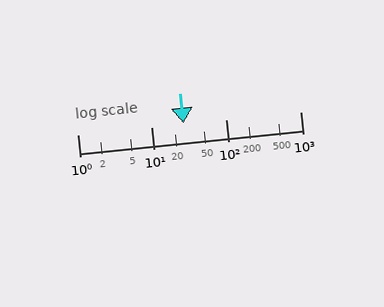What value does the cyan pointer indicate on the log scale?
The pointer indicates approximately 27.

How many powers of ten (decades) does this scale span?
The scale spans 3 decades, from 1 to 1000.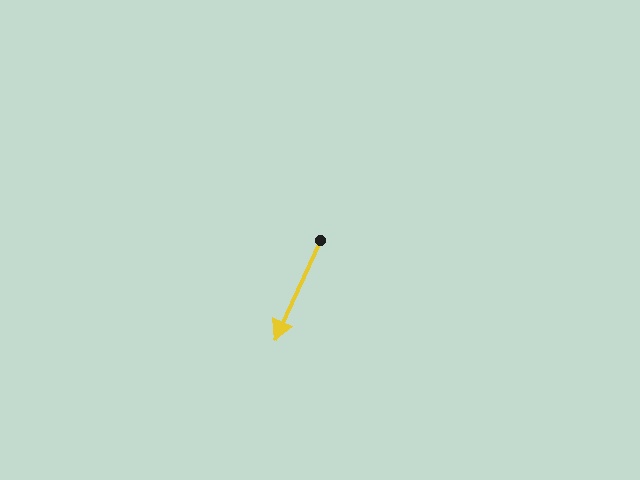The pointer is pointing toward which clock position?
Roughly 7 o'clock.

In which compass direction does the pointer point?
Southwest.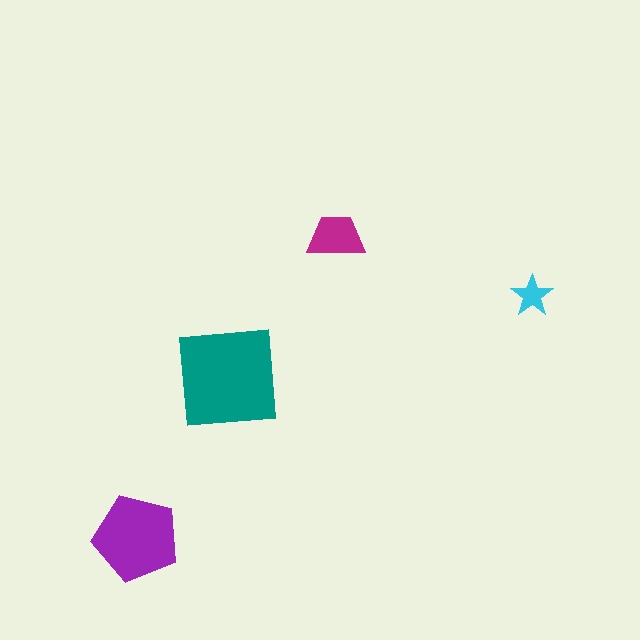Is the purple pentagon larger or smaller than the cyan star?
Larger.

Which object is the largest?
The teal square.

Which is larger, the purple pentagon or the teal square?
The teal square.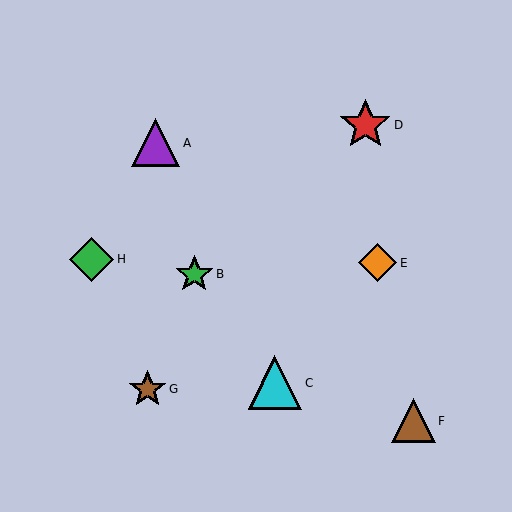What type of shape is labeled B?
Shape B is a green star.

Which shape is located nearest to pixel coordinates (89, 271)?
The green diamond (labeled H) at (92, 259) is nearest to that location.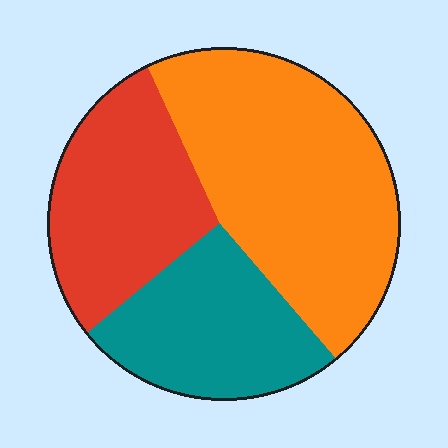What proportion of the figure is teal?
Teal takes up about one quarter (1/4) of the figure.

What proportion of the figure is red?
Red covers 28% of the figure.